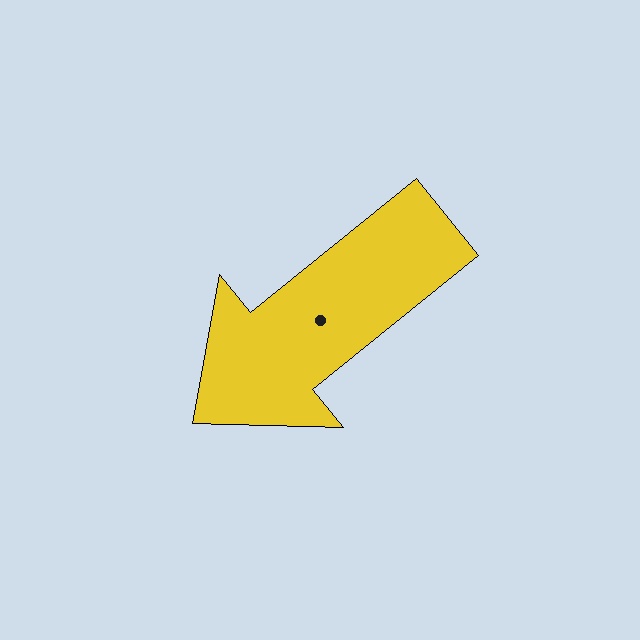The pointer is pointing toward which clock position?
Roughly 8 o'clock.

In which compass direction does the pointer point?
Southwest.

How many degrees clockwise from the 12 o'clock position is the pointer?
Approximately 231 degrees.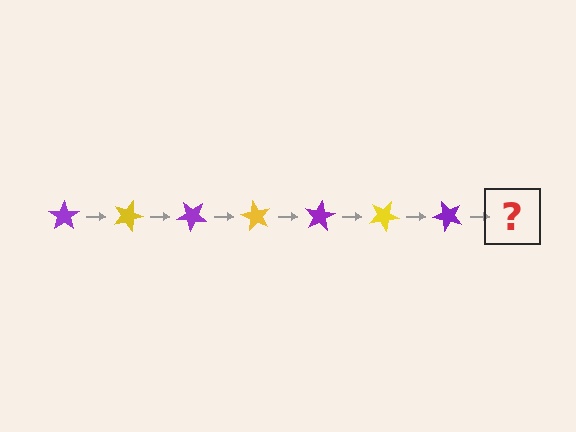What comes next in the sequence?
The next element should be a yellow star, rotated 140 degrees from the start.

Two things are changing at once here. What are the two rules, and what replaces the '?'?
The two rules are that it rotates 20 degrees each step and the color cycles through purple and yellow. The '?' should be a yellow star, rotated 140 degrees from the start.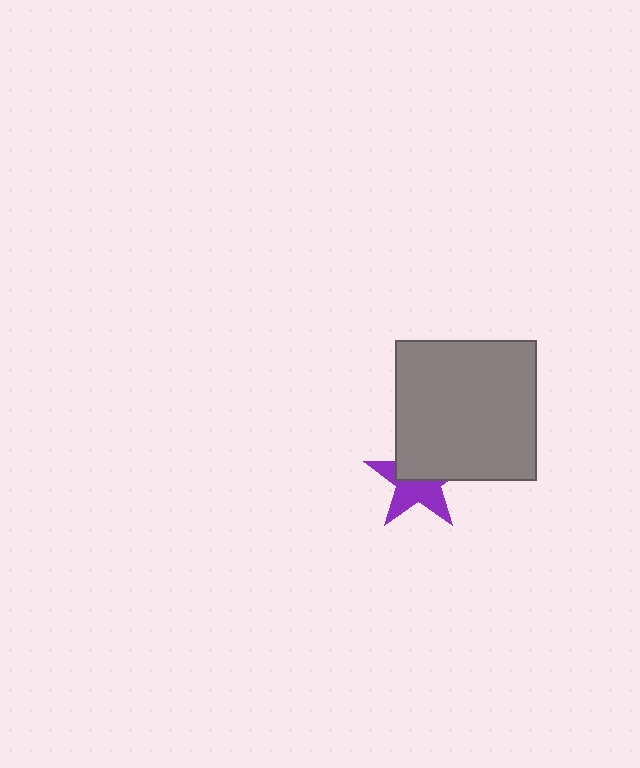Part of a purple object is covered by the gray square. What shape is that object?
It is a star.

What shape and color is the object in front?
The object in front is a gray square.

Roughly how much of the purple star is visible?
About half of it is visible (roughly 52%).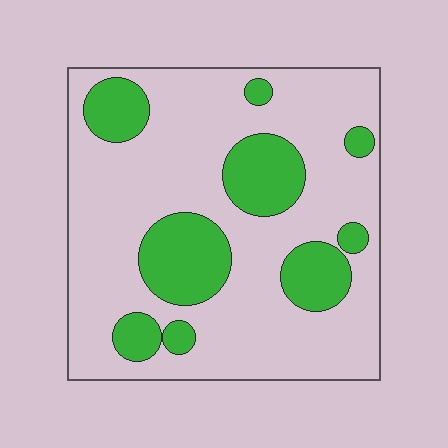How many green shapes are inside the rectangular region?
9.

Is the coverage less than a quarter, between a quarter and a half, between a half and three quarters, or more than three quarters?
Between a quarter and a half.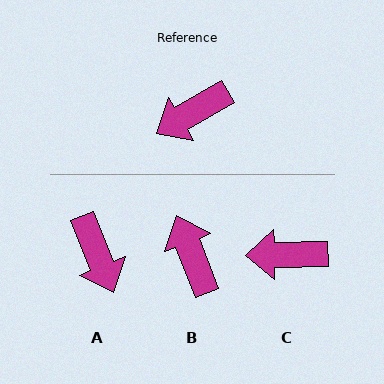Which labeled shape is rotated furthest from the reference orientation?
B, about 99 degrees away.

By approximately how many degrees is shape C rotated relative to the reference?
Approximately 29 degrees clockwise.